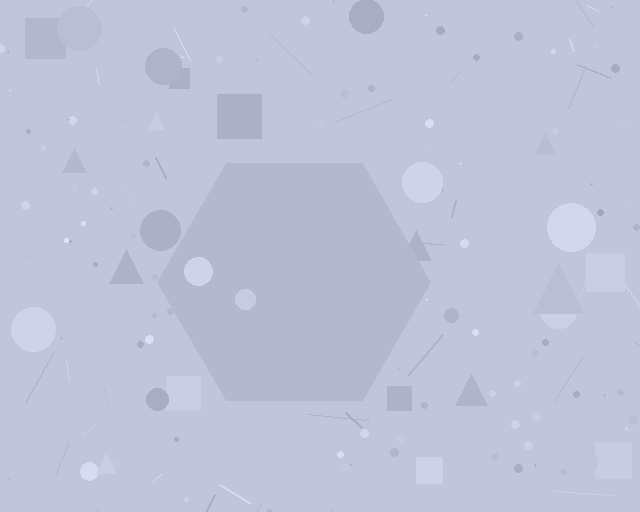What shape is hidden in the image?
A hexagon is hidden in the image.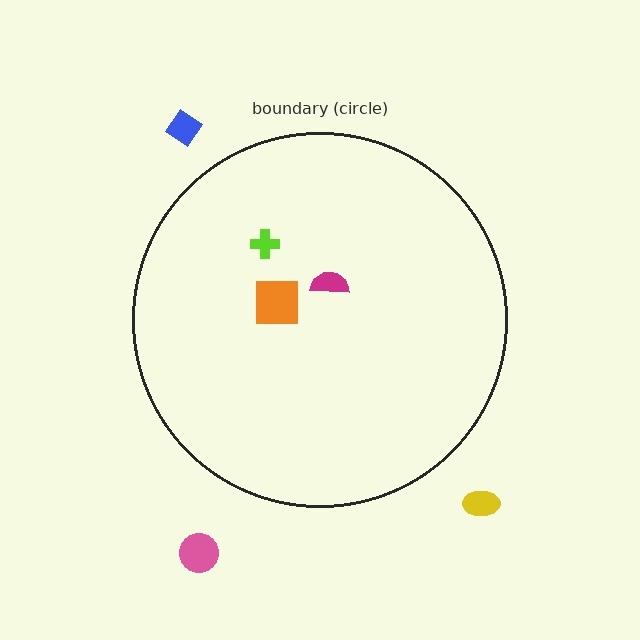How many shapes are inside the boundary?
3 inside, 3 outside.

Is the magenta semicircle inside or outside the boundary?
Inside.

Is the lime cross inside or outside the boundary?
Inside.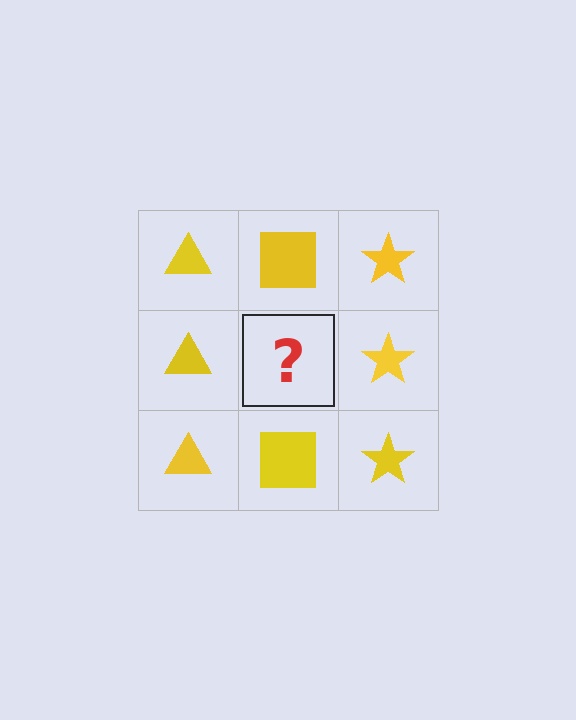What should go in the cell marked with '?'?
The missing cell should contain a yellow square.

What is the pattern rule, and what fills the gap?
The rule is that each column has a consistent shape. The gap should be filled with a yellow square.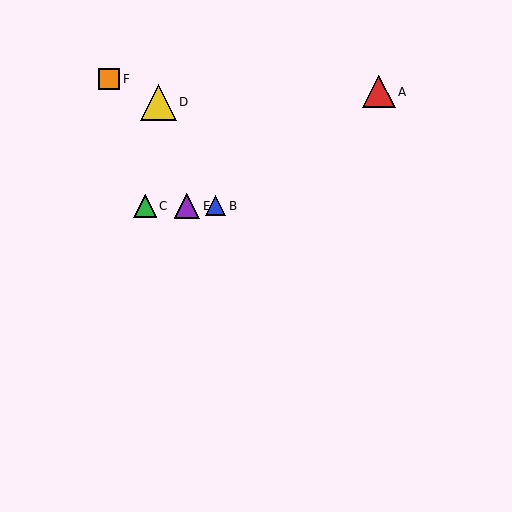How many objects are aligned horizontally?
3 objects (B, C, E) are aligned horizontally.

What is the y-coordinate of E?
Object E is at y≈206.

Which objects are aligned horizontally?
Objects B, C, E are aligned horizontally.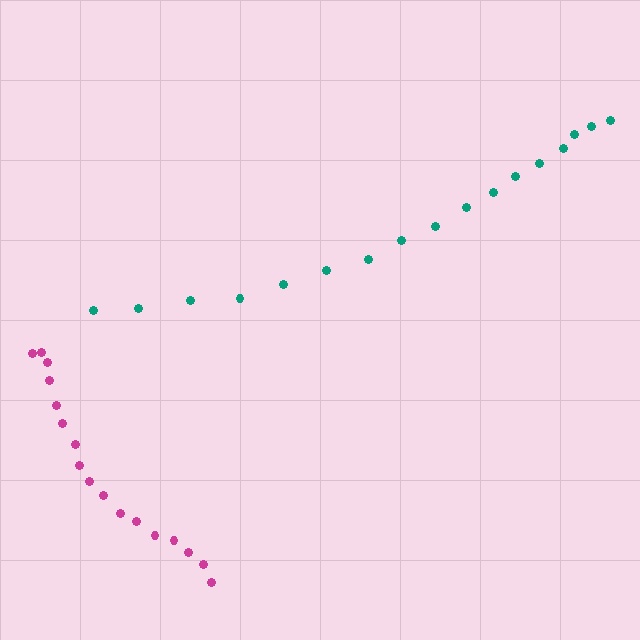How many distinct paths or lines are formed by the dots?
There are 2 distinct paths.